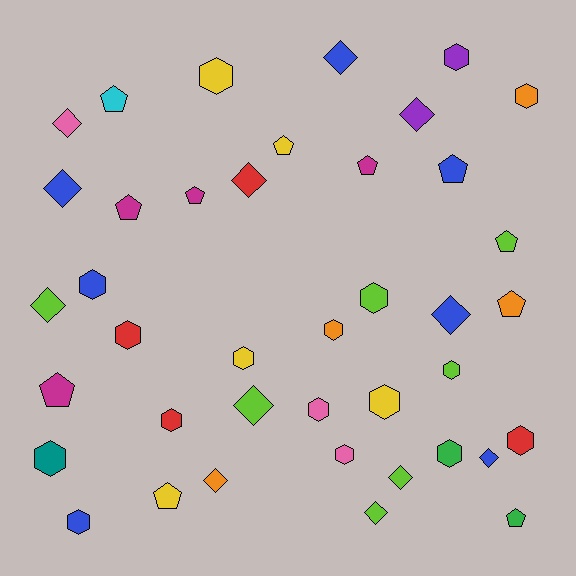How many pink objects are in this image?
There are 3 pink objects.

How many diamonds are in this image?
There are 12 diamonds.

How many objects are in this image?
There are 40 objects.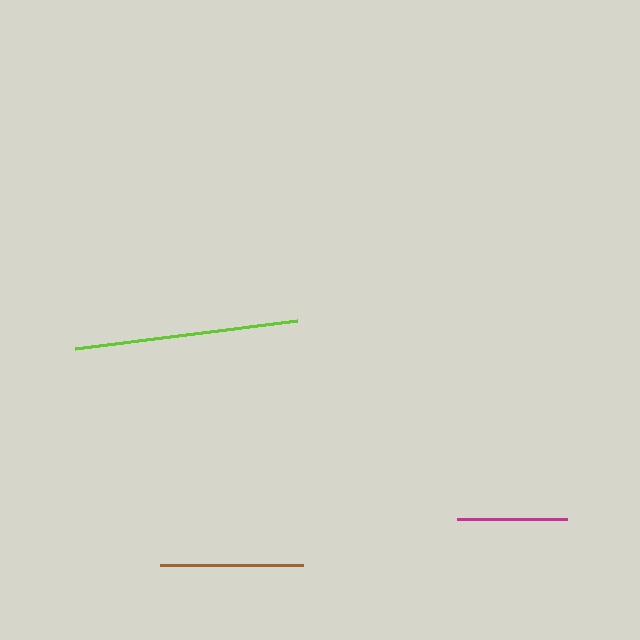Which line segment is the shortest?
The magenta line is the shortest at approximately 110 pixels.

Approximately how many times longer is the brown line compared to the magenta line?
The brown line is approximately 1.3 times the length of the magenta line.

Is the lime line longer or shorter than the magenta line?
The lime line is longer than the magenta line.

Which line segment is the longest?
The lime line is the longest at approximately 223 pixels.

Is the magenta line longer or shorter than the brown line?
The brown line is longer than the magenta line.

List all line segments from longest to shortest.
From longest to shortest: lime, brown, magenta.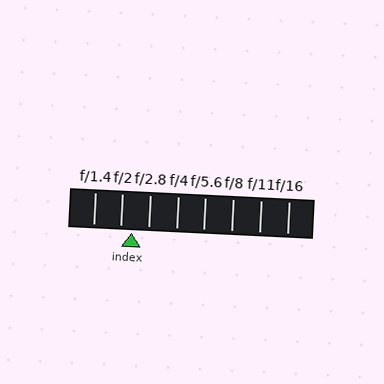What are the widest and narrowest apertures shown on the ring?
The widest aperture shown is f/1.4 and the narrowest is f/16.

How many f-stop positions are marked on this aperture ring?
There are 8 f-stop positions marked.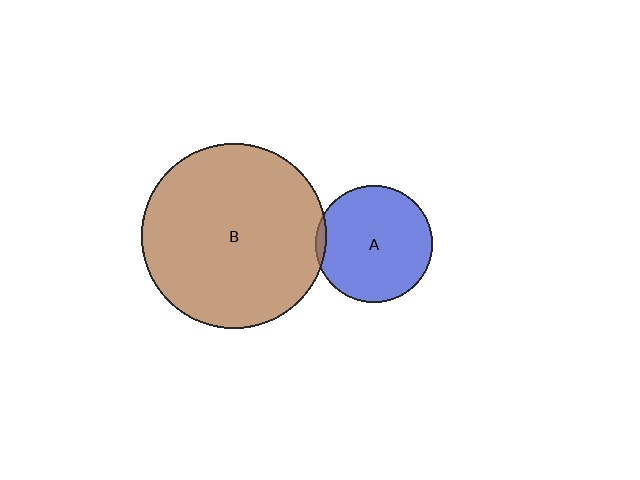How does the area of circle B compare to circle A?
Approximately 2.5 times.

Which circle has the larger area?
Circle B (brown).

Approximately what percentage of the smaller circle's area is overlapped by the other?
Approximately 5%.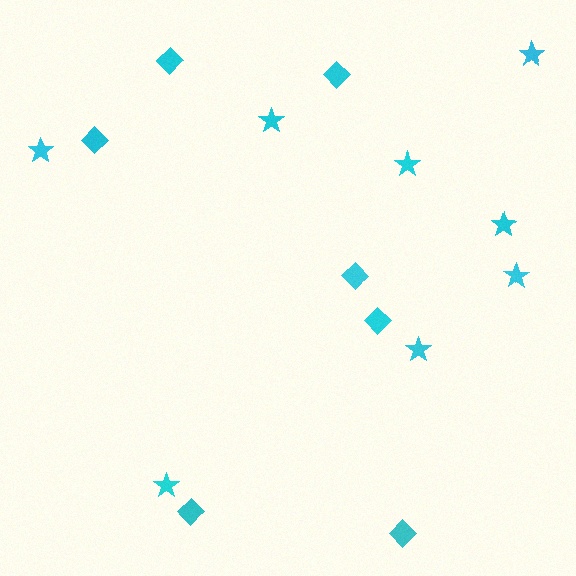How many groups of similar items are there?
There are 2 groups: one group of diamonds (7) and one group of stars (8).